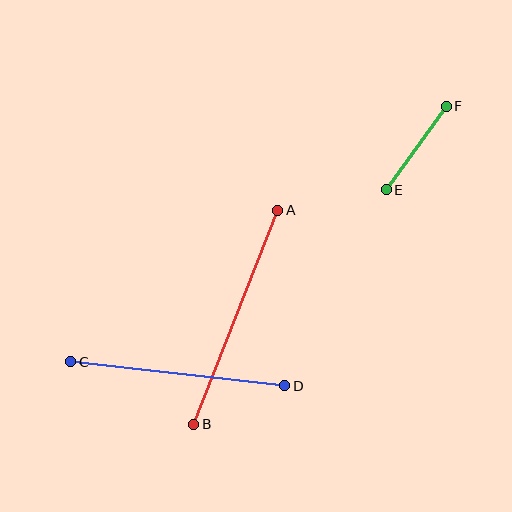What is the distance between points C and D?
The distance is approximately 216 pixels.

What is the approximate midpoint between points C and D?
The midpoint is at approximately (178, 374) pixels.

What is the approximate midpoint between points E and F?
The midpoint is at approximately (416, 148) pixels.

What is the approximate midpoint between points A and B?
The midpoint is at approximately (236, 317) pixels.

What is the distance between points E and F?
The distance is approximately 103 pixels.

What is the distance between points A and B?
The distance is approximately 230 pixels.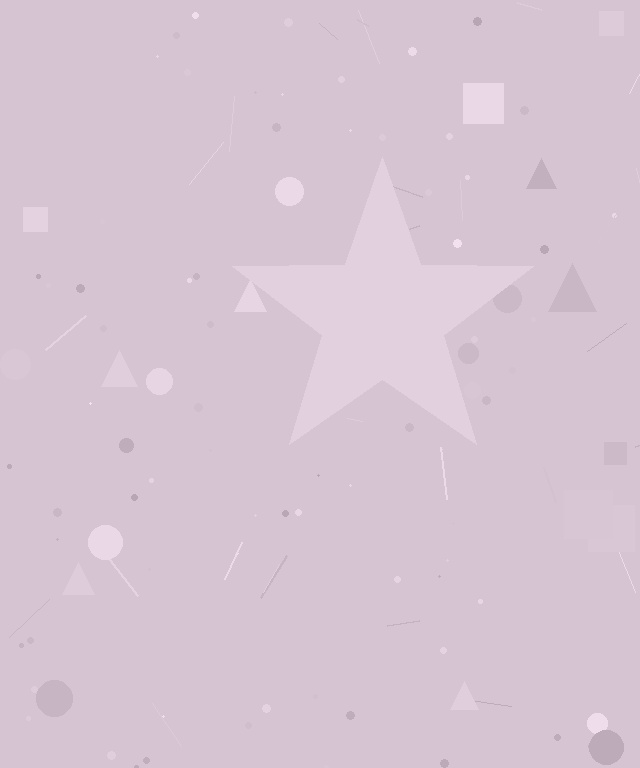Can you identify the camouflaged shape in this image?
The camouflaged shape is a star.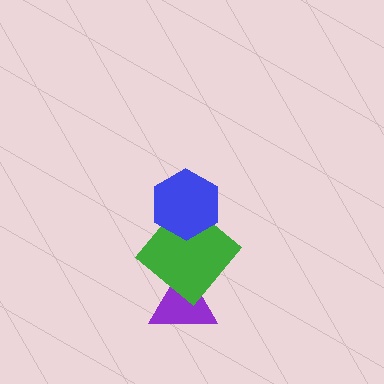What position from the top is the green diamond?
The green diamond is 2nd from the top.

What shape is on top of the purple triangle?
The green diamond is on top of the purple triangle.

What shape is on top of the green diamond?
The blue hexagon is on top of the green diamond.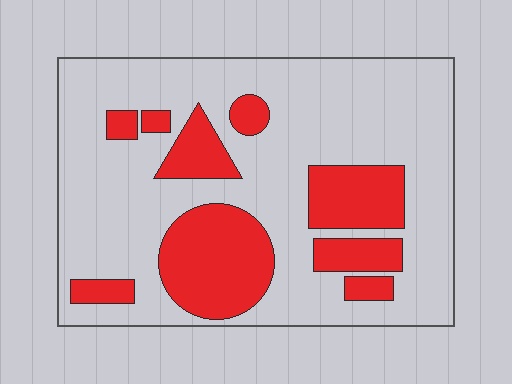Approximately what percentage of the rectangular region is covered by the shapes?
Approximately 25%.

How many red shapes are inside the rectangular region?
9.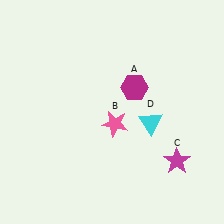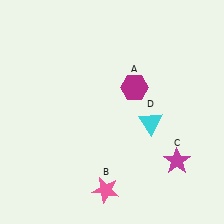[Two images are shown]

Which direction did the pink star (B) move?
The pink star (B) moved down.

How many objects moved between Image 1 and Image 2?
1 object moved between the two images.